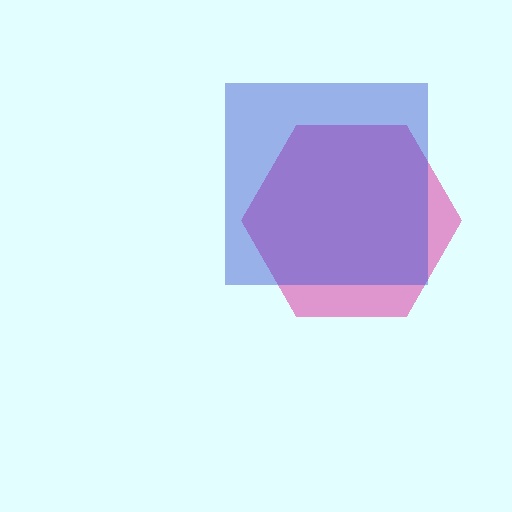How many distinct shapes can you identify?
There are 2 distinct shapes: a pink hexagon, a blue square.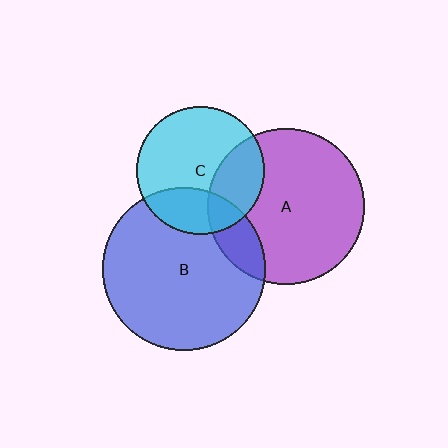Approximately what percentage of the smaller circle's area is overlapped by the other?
Approximately 30%.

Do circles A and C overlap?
Yes.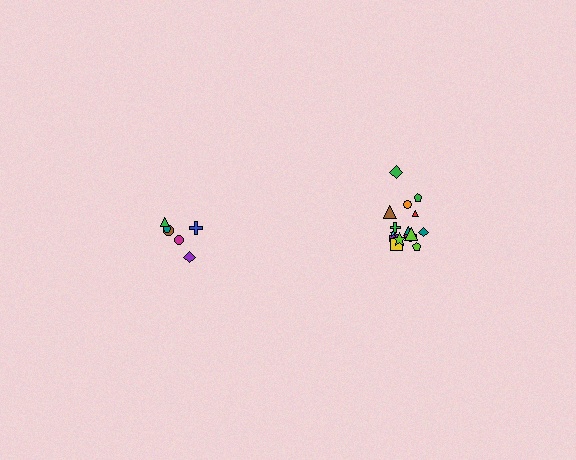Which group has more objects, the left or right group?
The right group.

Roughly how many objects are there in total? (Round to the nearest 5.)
Roughly 20 objects in total.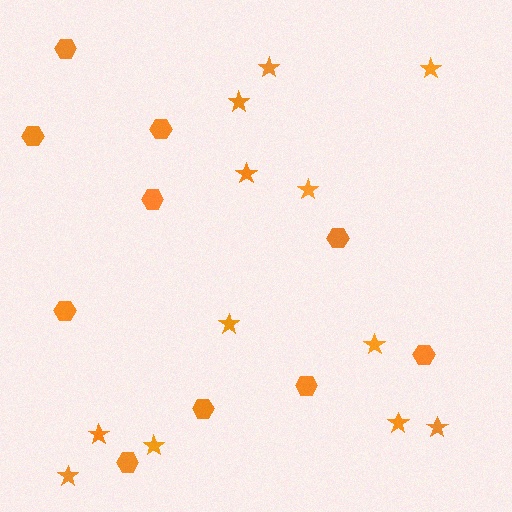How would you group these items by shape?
There are 2 groups: one group of hexagons (10) and one group of stars (12).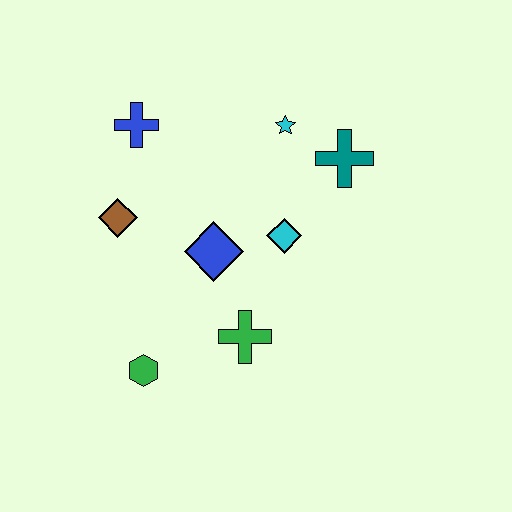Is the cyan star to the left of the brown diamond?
No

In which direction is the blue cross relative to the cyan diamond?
The blue cross is to the left of the cyan diamond.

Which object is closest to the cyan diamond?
The blue diamond is closest to the cyan diamond.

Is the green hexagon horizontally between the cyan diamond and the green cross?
No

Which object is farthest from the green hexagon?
The teal cross is farthest from the green hexagon.